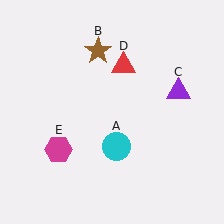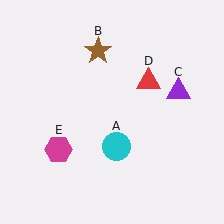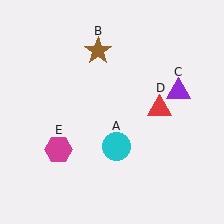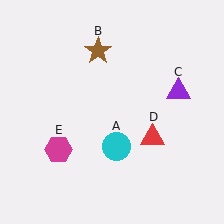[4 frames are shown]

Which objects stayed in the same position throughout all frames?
Cyan circle (object A) and brown star (object B) and purple triangle (object C) and magenta hexagon (object E) remained stationary.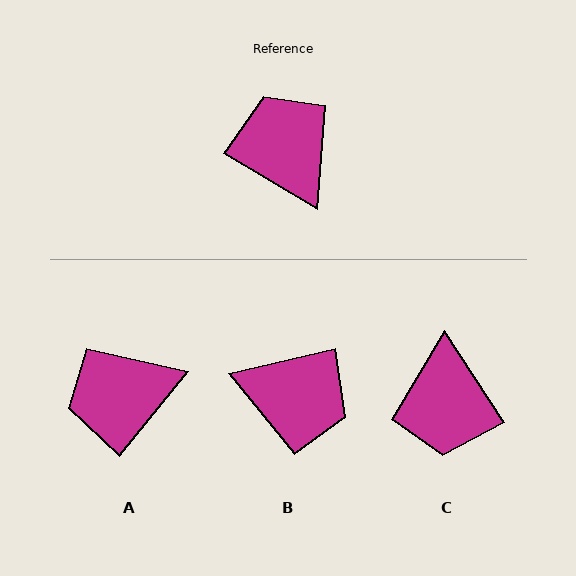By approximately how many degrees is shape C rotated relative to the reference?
Approximately 154 degrees counter-clockwise.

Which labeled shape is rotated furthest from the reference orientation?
C, about 154 degrees away.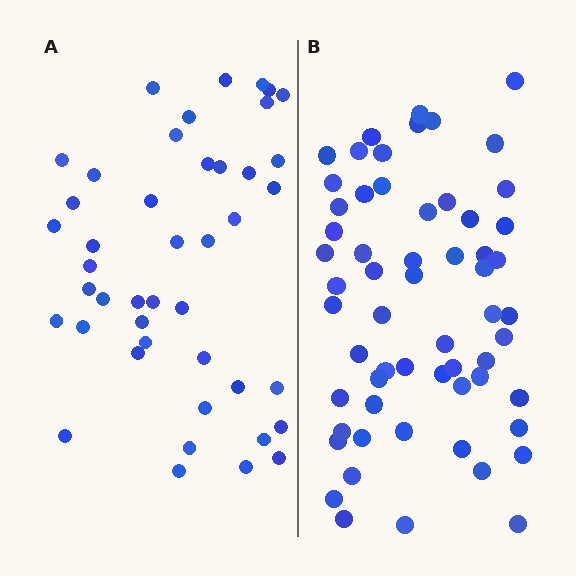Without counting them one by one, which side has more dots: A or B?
Region B (the right region) has more dots.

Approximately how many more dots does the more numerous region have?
Region B has approximately 15 more dots than region A.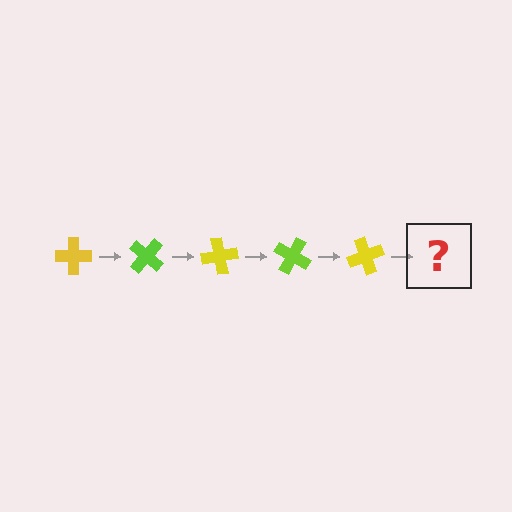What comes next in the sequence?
The next element should be a lime cross, rotated 200 degrees from the start.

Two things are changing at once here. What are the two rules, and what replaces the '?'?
The two rules are that it rotates 40 degrees each step and the color cycles through yellow and lime. The '?' should be a lime cross, rotated 200 degrees from the start.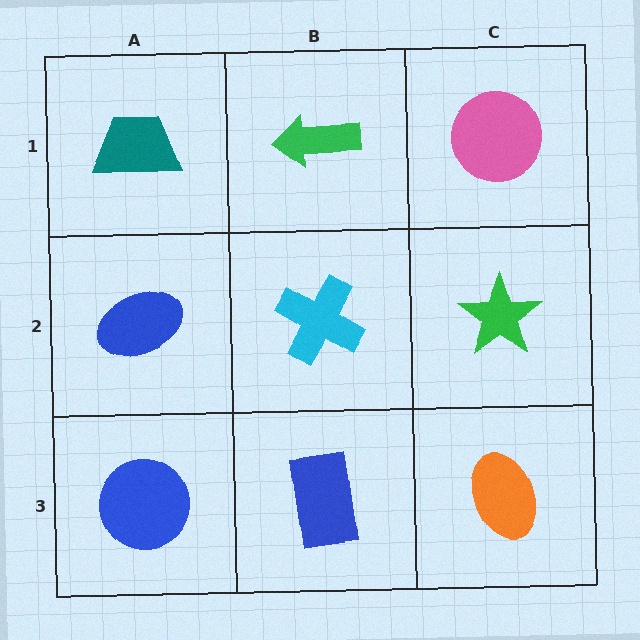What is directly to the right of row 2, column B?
A green star.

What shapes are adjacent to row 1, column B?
A cyan cross (row 2, column B), a teal trapezoid (row 1, column A), a pink circle (row 1, column C).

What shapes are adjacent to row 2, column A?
A teal trapezoid (row 1, column A), a blue circle (row 3, column A), a cyan cross (row 2, column B).